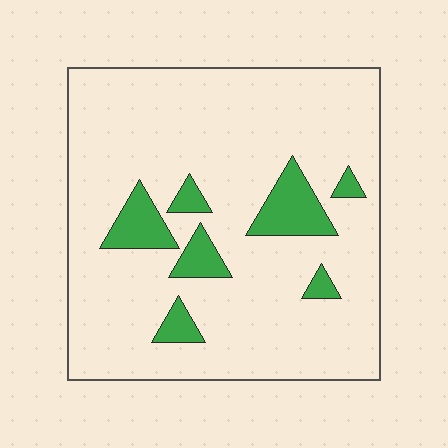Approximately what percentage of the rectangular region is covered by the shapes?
Approximately 10%.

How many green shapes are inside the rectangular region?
7.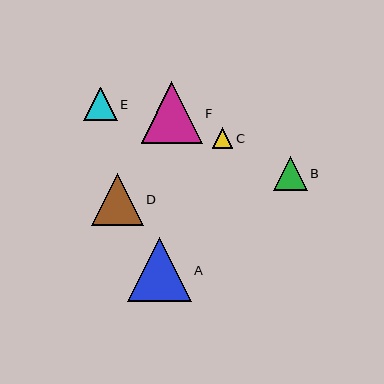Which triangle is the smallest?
Triangle C is the smallest with a size of approximately 20 pixels.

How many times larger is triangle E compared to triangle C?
Triangle E is approximately 1.6 times the size of triangle C.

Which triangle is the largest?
Triangle A is the largest with a size of approximately 64 pixels.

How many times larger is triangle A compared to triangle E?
Triangle A is approximately 1.9 times the size of triangle E.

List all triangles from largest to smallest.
From largest to smallest: A, F, D, B, E, C.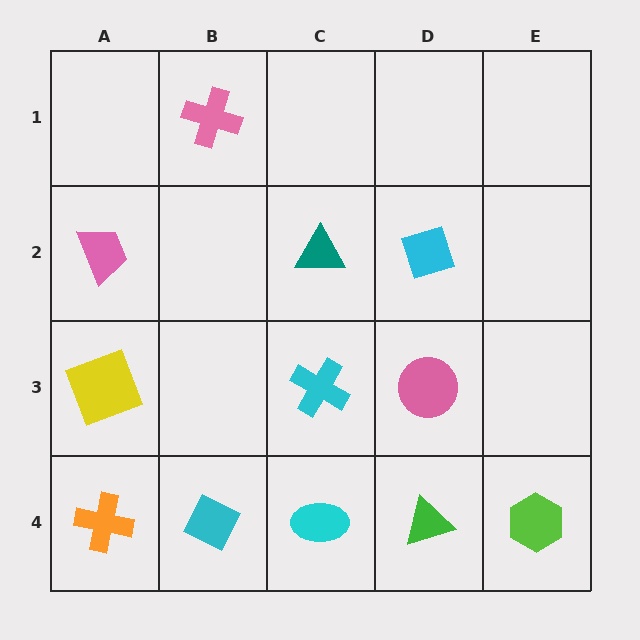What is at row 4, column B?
A cyan diamond.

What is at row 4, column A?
An orange cross.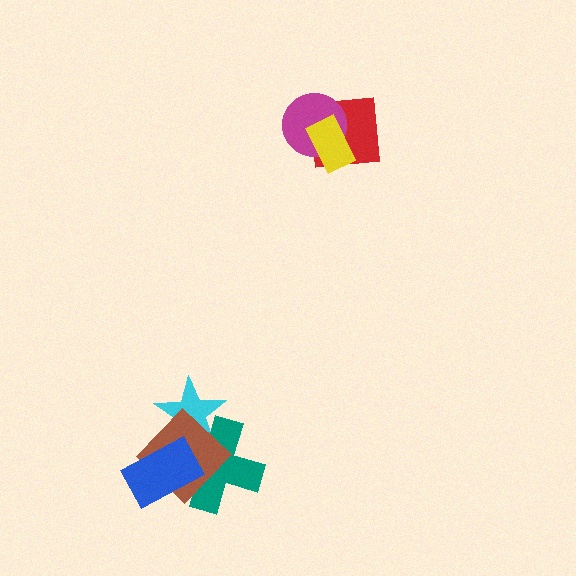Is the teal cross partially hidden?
Yes, it is partially covered by another shape.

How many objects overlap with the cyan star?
3 objects overlap with the cyan star.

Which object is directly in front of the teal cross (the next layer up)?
The brown diamond is directly in front of the teal cross.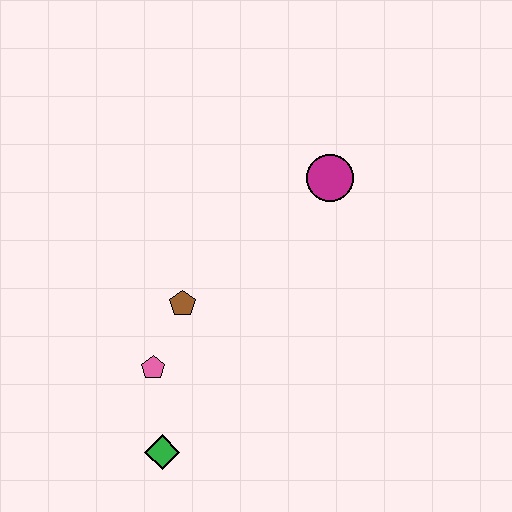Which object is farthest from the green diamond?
The magenta circle is farthest from the green diamond.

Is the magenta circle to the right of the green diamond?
Yes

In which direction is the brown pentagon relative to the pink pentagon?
The brown pentagon is above the pink pentagon.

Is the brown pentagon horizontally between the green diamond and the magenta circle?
Yes